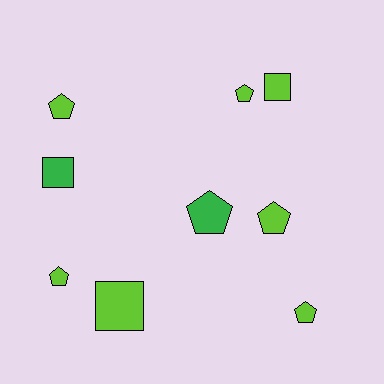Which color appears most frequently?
Lime, with 7 objects.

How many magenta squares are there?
There are no magenta squares.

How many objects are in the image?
There are 9 objects.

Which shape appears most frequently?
Pentagon, with 6 objects.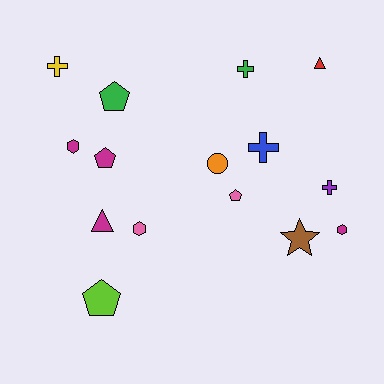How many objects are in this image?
There are 15 objects.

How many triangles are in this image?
There are 2 triangles.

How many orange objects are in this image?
There is 1 orange object.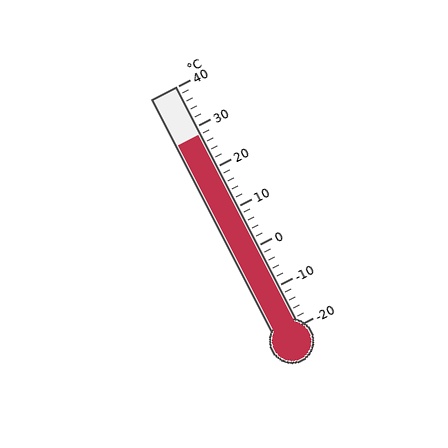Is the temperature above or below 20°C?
The temperature is above 20°C.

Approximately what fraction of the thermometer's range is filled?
The thermometer is filled to approximately 80% of its range.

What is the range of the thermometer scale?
The thermometer scale ranges from -20°C to 40°C.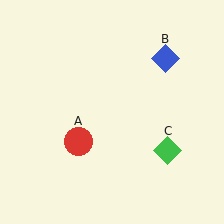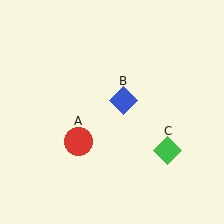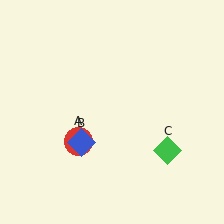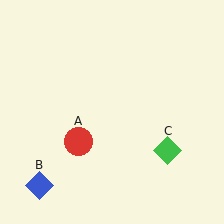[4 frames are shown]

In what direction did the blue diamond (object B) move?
The blue diamond (object B) moved down and to the left.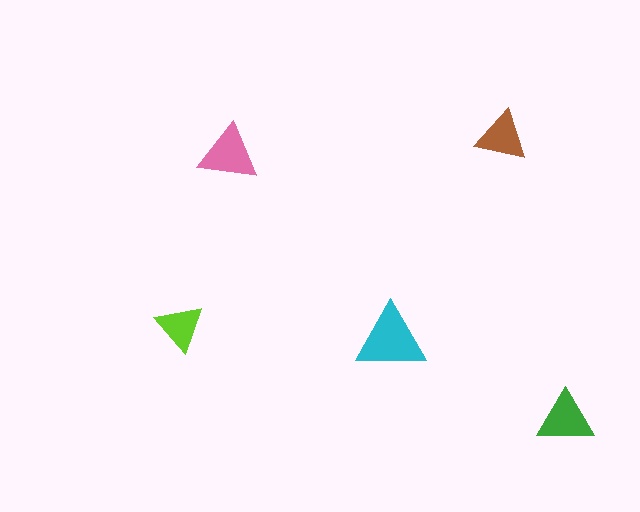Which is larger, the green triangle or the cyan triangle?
The cyan one.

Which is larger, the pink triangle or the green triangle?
The pink one.